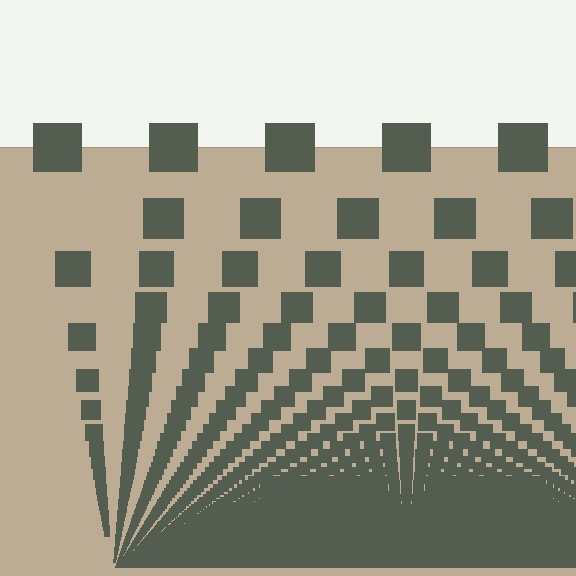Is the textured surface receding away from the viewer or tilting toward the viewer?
The surface appears to tilt toward the viewer. Texture elements get larger and sparser toward the top.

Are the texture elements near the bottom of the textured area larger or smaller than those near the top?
Smaller. The gradient is inverted — elements near the bottom are smaller and denser.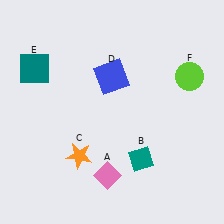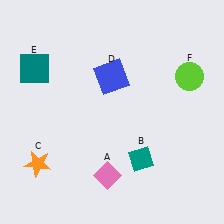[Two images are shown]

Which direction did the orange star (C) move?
The orange star (C) moved left.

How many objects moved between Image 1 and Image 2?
1 object moved between the two images.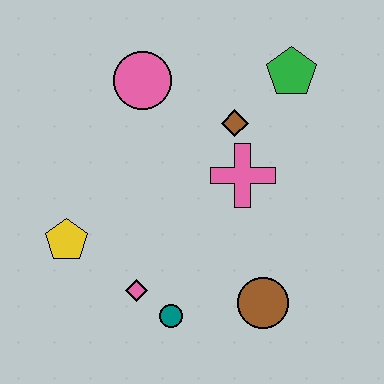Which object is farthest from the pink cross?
The yellow pentagon is farthest from the pink cross.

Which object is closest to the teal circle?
The pink diamond is closest to the teal circle.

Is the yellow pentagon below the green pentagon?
Yes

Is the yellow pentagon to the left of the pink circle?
Yes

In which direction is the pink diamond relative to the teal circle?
The pink diamond is to the left of the teal circle.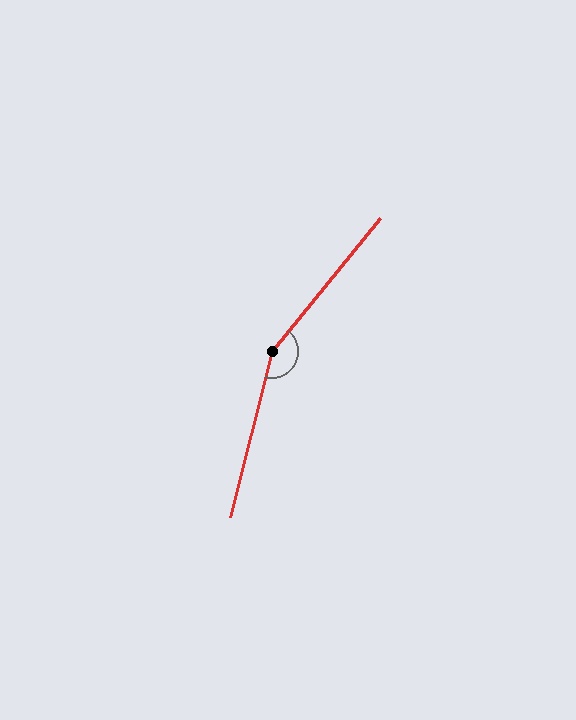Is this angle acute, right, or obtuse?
It is obtuse.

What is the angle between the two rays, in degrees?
Approximately 155 degrees.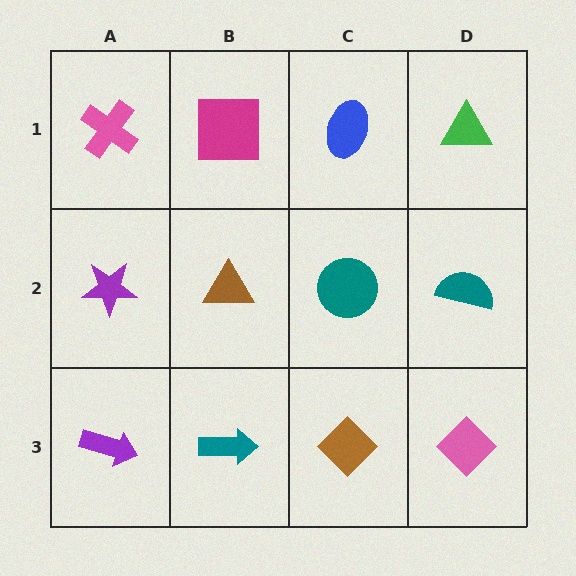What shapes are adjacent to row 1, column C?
A teal circle (row 2, column C), a magenta square (row 1, column B), a green triangle (row 1, column D).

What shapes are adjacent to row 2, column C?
A blue ellipse (row 1, column C), a brown diamond (row 3, column C), a brown triangle (row 2, column B), a teal semicircle (row 2, column D).